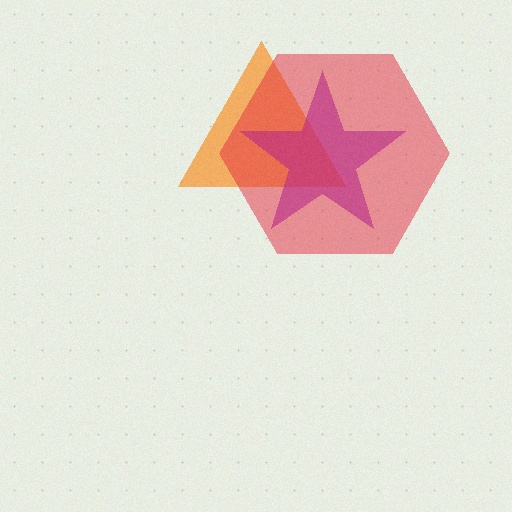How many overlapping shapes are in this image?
There are 3 overlapping shapes in the image.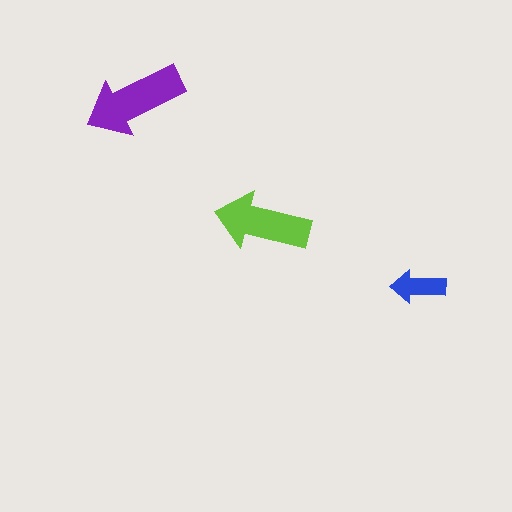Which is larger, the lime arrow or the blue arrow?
The lime one.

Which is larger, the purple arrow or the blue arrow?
The purple one.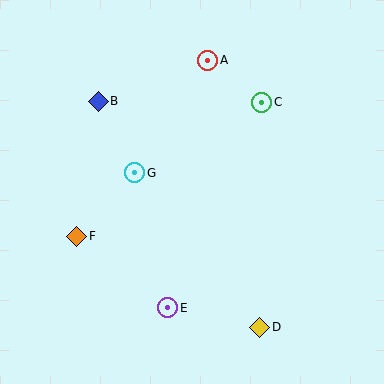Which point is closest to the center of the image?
Point G at (135, 173) is closest to the center.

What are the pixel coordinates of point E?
Point E is at (168, 308).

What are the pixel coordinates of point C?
Point C is at (262, 102).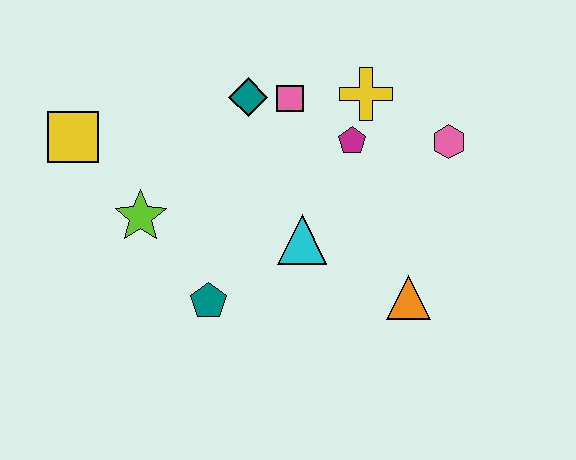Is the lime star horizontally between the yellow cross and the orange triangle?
No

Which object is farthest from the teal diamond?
The orange triangle is farthest from the teal diamond.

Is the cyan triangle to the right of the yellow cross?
No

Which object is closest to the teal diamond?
The pink square is closest to the teal diamond.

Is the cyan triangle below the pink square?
Yes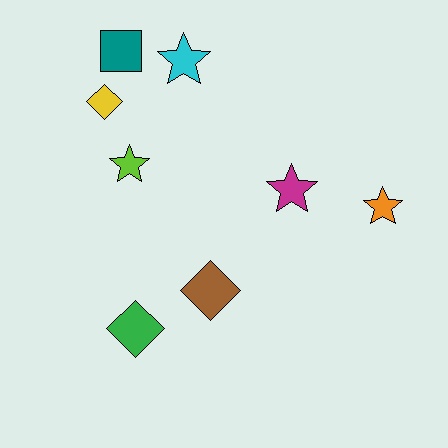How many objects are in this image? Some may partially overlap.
There are 8 objects.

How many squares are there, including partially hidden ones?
There is 1 square.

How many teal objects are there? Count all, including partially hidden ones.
There is 1 teal object.